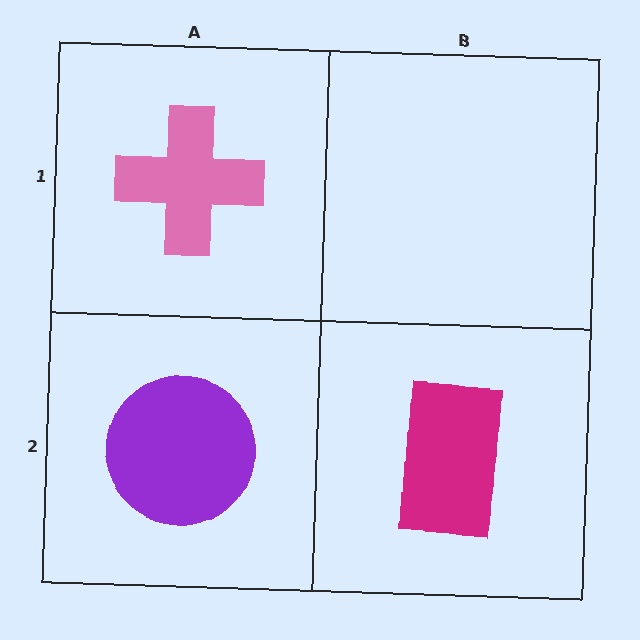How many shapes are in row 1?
1 shape.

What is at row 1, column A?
A pink cross.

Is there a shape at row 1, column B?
No, that cell is empty.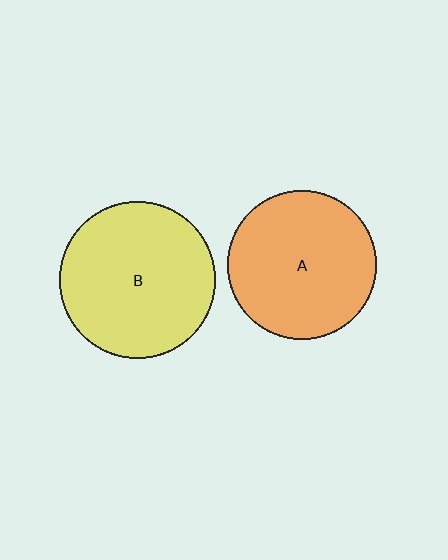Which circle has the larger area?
Circle B (yellow).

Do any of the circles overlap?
No, none of the circles overlap.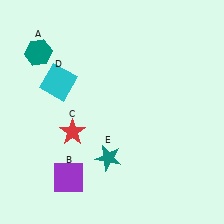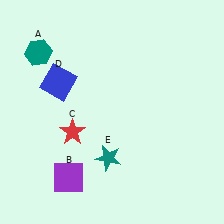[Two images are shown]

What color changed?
The square (D) changed from cyan in Image 1 to blue in Image 2.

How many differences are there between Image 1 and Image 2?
There is 1 difference between the two images.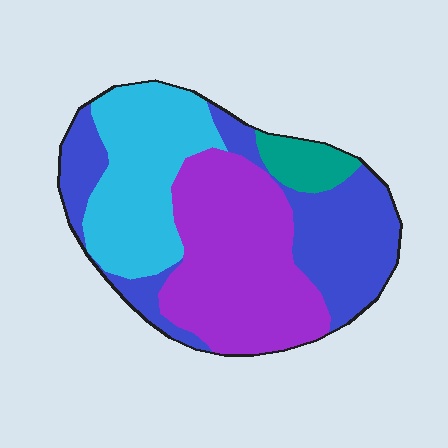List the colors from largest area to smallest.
From largest to smallest: purple, blue, cyan, teal.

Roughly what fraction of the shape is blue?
Blue takes up about one third (1/3) of the shape.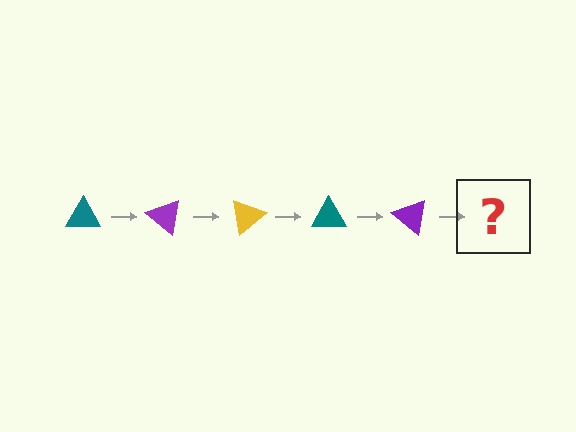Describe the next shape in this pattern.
It should be a yellow triangle, rotated 200 degrees from the start.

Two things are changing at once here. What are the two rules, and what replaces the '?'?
The two rules are that it rotates 40 degrees each step and the color cycles through teal, purple, and yellow. The '?' should be a yellow triangle, rotated 200 degrees from the start.